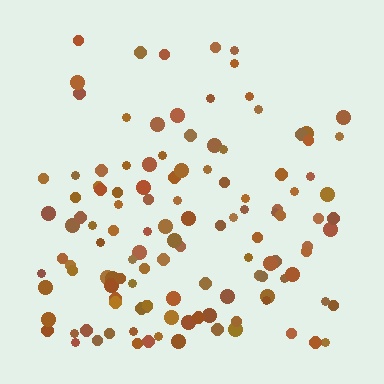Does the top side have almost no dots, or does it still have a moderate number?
Still a moderate number, just noticeably fewer than the bottom.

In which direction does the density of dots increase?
From top to bottom, with the bottom side densest.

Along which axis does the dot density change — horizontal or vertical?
Vertical.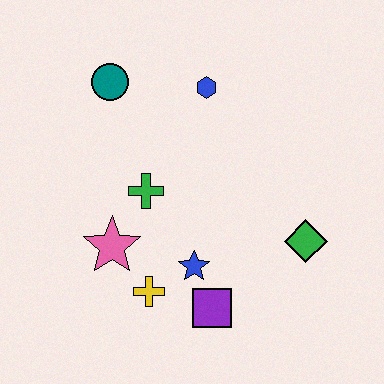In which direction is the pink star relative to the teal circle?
The pink star is below the teal circle.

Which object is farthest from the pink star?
The green diamond is farthest from the pink star.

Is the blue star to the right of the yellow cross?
Yes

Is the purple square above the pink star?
No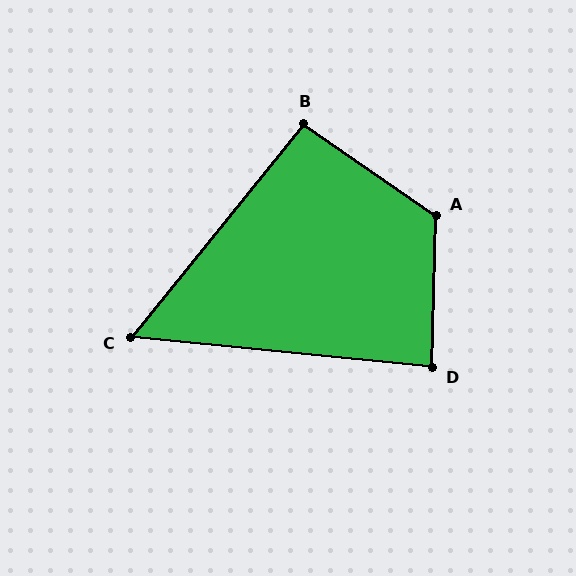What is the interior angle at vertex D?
Approximately 86 degrees (approximately right).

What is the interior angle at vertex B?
Approximately 94 degrees (approximately right).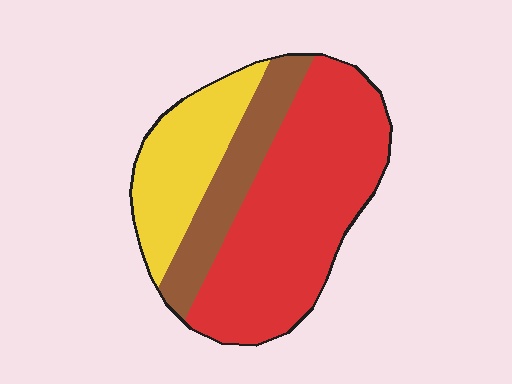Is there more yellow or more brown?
Yellow.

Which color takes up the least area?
Brown, at roughly 20%.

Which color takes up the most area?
Red, at roughly 55%.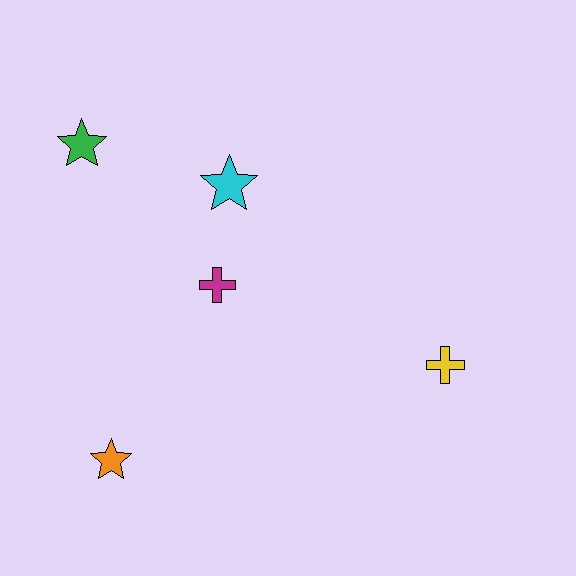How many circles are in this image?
There are no circles.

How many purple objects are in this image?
There are no purple objects.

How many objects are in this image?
There are 5 objects.